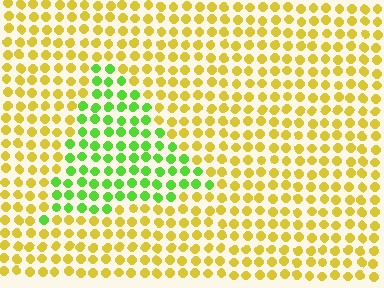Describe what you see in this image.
The image is filled with small yellow elements in a uniform arrangement. A triangle-shaped region is visible where the elements are tinted to a slightly different hue, forming a subtle color boundary.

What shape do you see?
I see a triangle.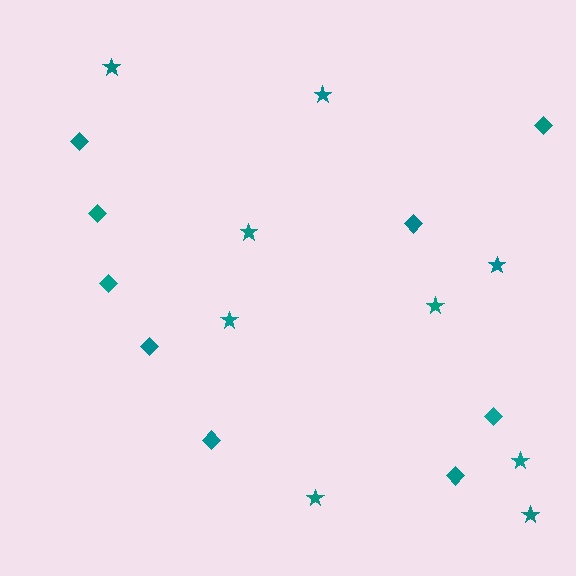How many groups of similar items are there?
There are 2 groups: one group of diamonds (9) and one group of stars (9).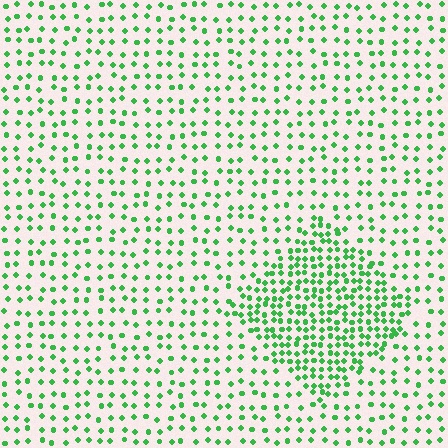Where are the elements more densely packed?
The elements are more densely packed inside the diamond boundary.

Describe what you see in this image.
The image contains small green elements arranged at two different densities. A diamond-shaped region is visible where the elements are more densely packed than the surrounding area.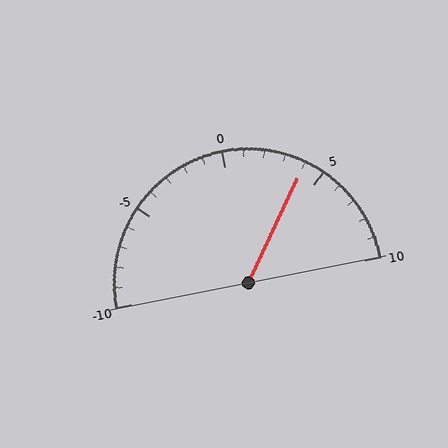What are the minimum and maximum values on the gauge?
The gauge ranges from -10 to 10.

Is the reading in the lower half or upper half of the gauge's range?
The reading is in the upper half of the range (-10 to 10).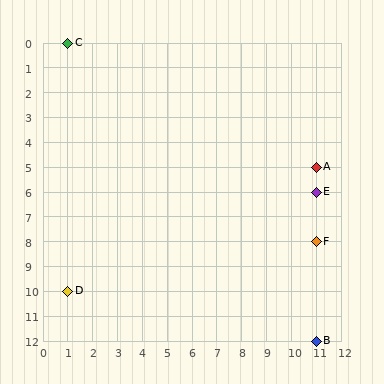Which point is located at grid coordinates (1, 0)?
Point C is at (1, 0).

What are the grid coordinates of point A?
Point A is at grid coordinates (11, 5).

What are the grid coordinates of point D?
Point D is at grid coordinates (1, 10).